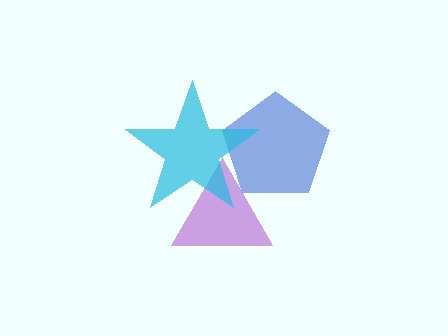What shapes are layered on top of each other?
The layered shapes are: a purple triangle, a blue pentagon, a cyan star.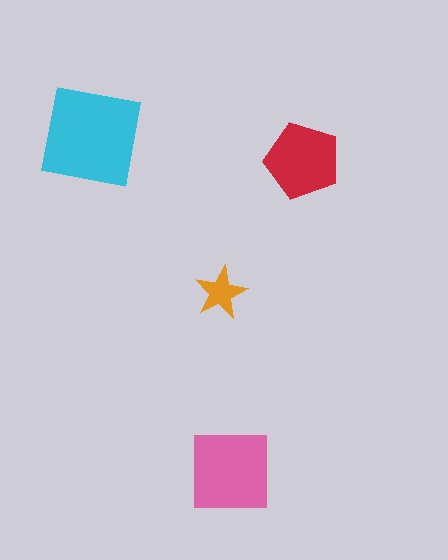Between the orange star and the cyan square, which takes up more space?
The cyan square.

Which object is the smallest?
The orange star.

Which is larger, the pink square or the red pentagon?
The pink square.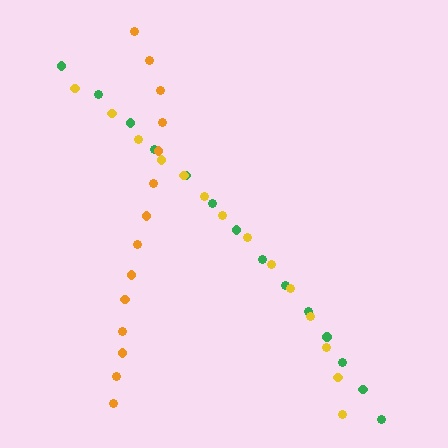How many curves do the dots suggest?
There are 3 distinct paths.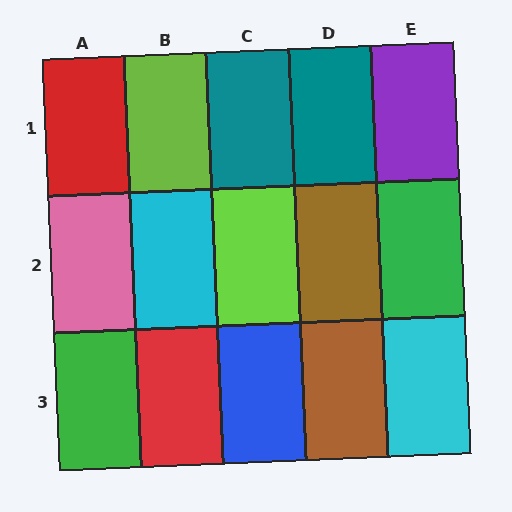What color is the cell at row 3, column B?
Red.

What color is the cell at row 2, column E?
Green.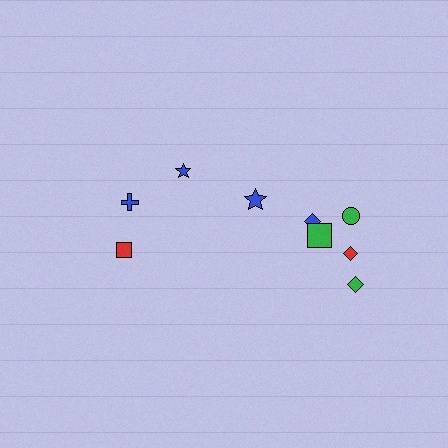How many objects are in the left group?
There are 3 objects.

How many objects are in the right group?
There are 6 objects.